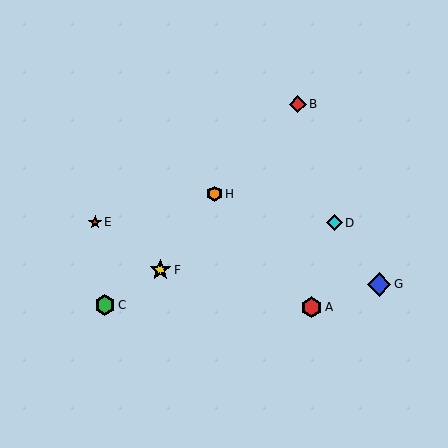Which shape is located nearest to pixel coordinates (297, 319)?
The red hexagon (labeled A) at (311, 307) is nearest to that location.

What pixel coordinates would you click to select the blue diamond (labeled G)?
Click at (379, 284) to select the blue diamond G.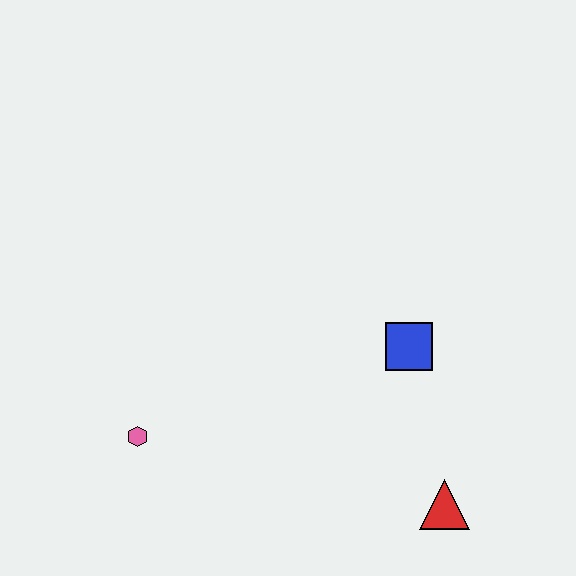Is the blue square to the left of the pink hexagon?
No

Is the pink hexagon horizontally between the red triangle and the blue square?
No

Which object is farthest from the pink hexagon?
The red triangle is farthest from the pink hexagon.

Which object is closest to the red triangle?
The blue square is closest to the red triangle.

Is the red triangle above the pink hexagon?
No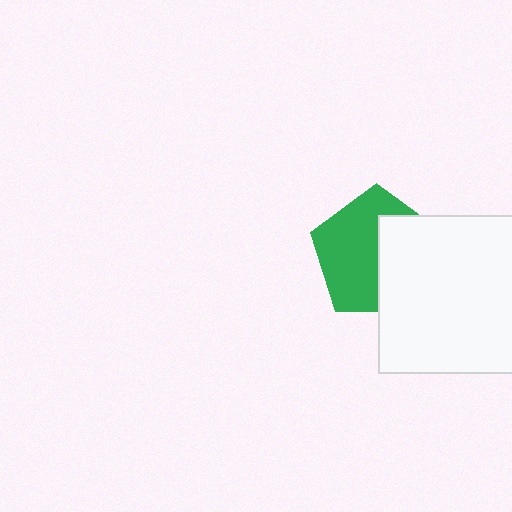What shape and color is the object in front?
The object in front is a white square.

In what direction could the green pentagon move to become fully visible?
The green pentagon could move left. That would shift it out from behind the white square entirely.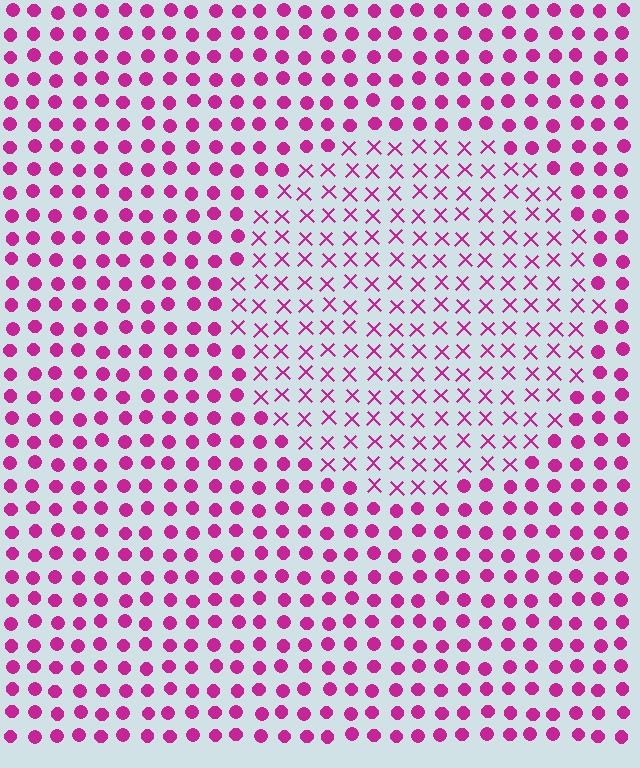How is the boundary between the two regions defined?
The boundary is defined by a change in element shape: X marks inside vs. circles outside. All elements share the same color and spacing.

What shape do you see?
I see a circle.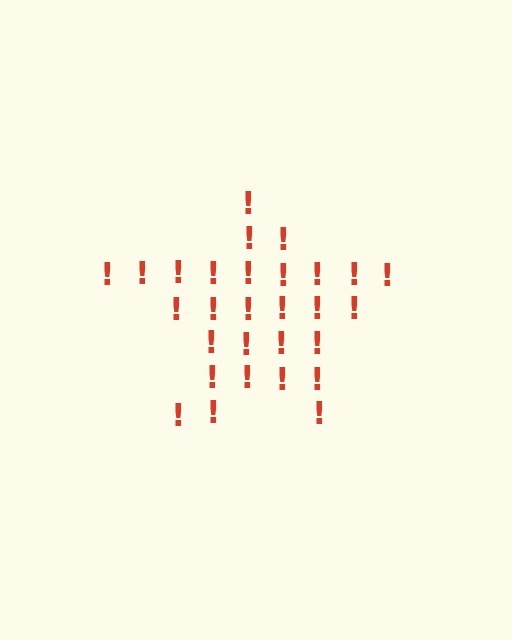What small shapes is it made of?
It is made of small exclamation marks.